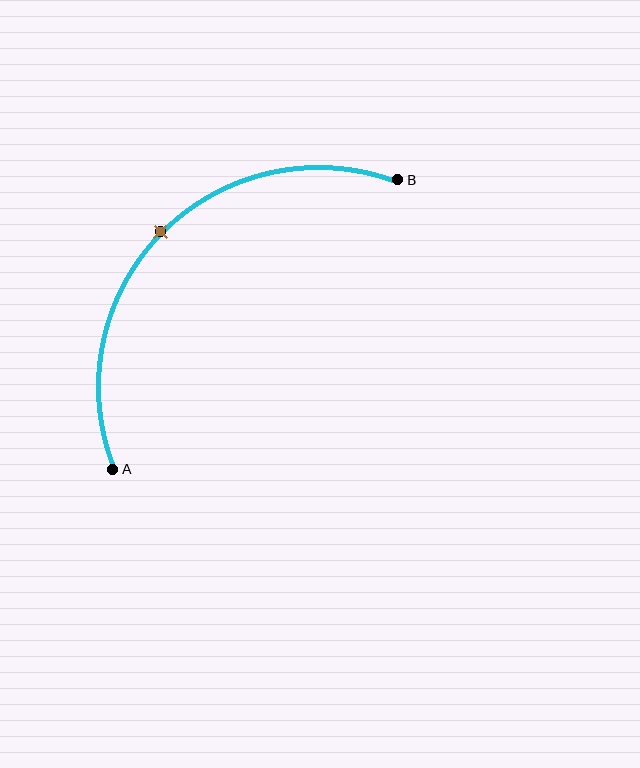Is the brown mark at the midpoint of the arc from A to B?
Yes. The brown mark lies on the arc at equal arc-length from both A and B — it is the arc midpoint.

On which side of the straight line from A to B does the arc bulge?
The arc bulges above and to the left of the straight line connecting A and B.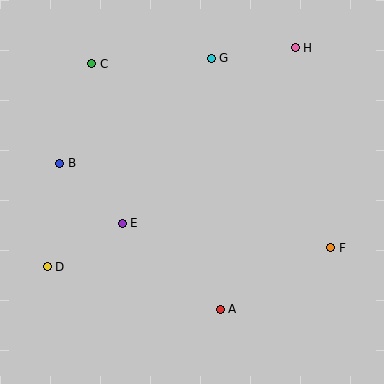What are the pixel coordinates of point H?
Point H is at (295, 48).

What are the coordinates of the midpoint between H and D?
The midpoint between H and D is at (171, 157).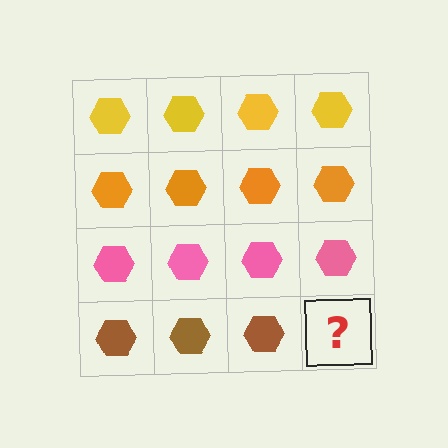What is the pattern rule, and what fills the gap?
The rule is that each row has a consistent color. The gap should be filled with a brown hexagon.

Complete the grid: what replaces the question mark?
The question mark should be replaced with a brown hexagon.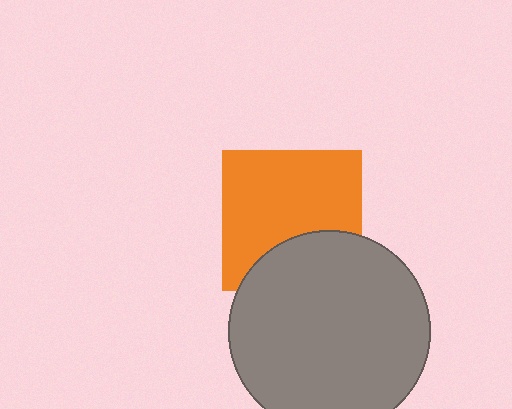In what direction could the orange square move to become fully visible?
The orange square could move up. That would shift it out from behind the gray circle entirely.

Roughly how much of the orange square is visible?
Most of it is visible (roughly 70%).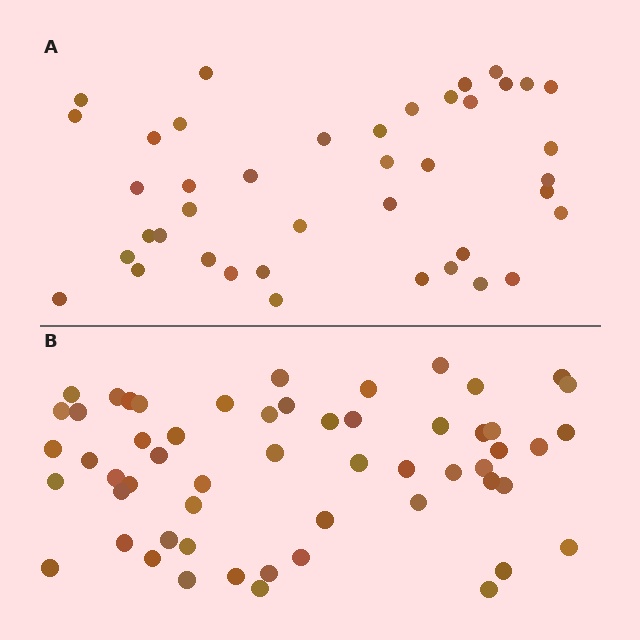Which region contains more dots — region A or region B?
Region B (the bottom region) has more dots.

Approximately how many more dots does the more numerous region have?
Region B has approximately 15 more dots than region A.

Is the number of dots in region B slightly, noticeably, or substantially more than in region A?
Region B has noticeably more, but not dramatically so. The ratio is roughly 1.4 to 1.